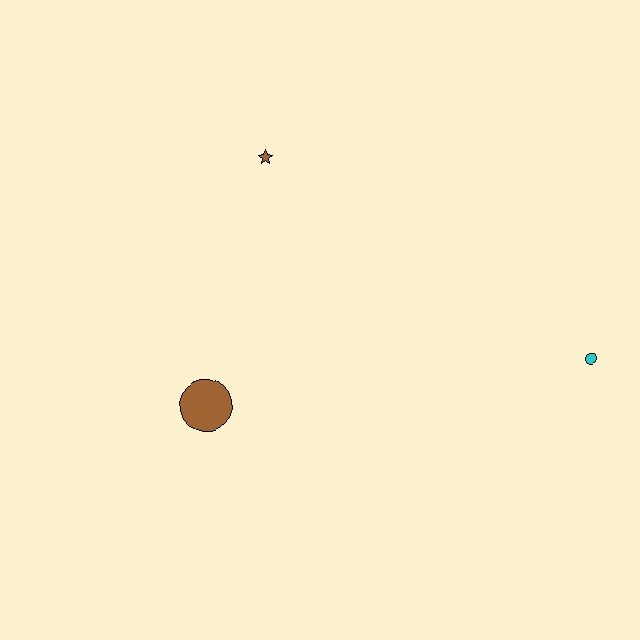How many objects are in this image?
There are 3 objects.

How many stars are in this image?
There is 1 star.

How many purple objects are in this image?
There are no purple objects.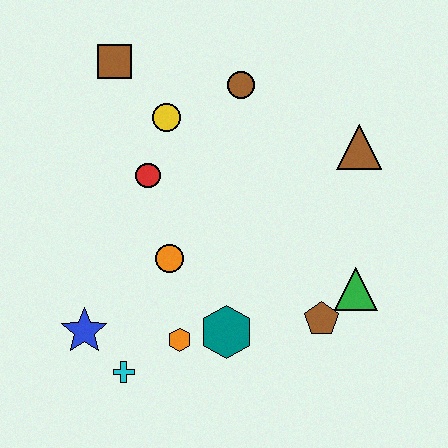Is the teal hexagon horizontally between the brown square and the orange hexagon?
No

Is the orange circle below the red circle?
Yes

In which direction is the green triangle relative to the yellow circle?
The green triangle is to the right of the yellow circle.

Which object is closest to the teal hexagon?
The orange hexagon is closest to the teal hexagon.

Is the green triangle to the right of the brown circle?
Yes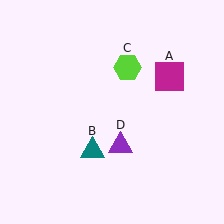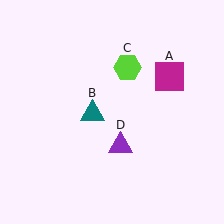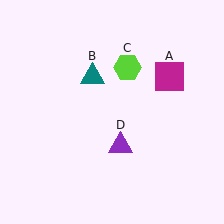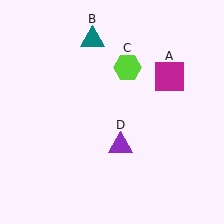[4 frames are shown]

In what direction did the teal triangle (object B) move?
The teal triangle (object B) moved up.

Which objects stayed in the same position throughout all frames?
Magenta square (object A) and lime hexagon (object C) and purple triangle (object D) remained stationary.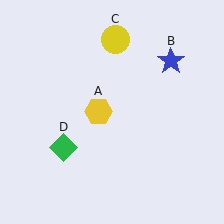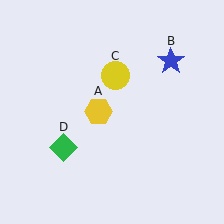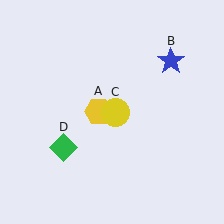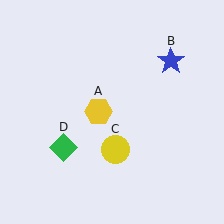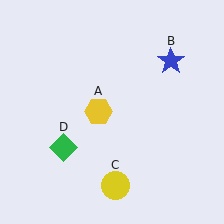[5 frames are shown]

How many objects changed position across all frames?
1 object changed position: yellow circle (object C).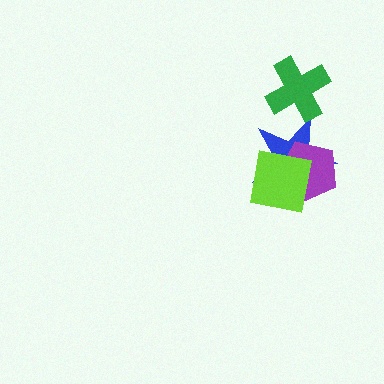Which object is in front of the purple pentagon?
The lime square is in front of the purple pentagon.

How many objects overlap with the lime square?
2 objects overlap with the lime square.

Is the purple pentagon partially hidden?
Yes, it is partially covered by another shape.